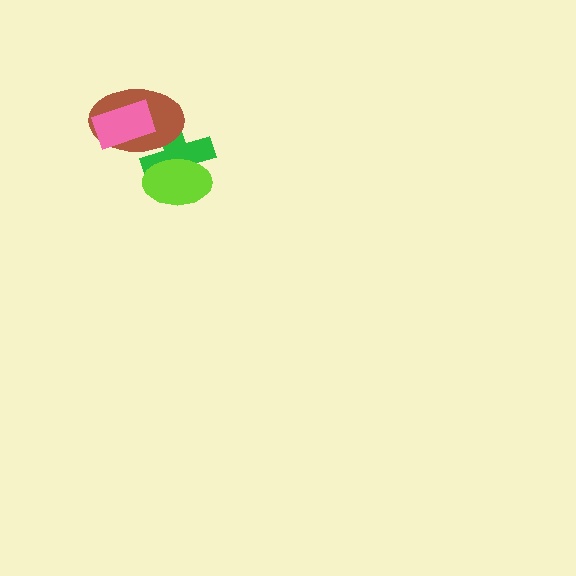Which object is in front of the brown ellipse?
The pink rectangle is in front of the brown ellipse.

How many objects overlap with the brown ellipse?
3 objects overlap with the brown ellipse.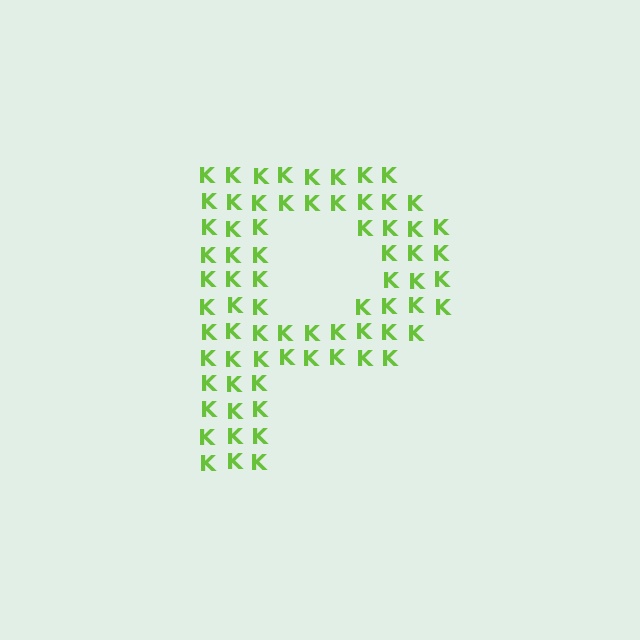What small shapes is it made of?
It is made of small letter K's.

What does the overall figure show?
The overall figure shows the letter P.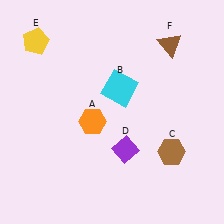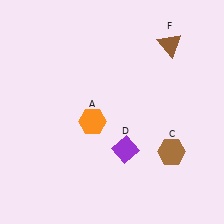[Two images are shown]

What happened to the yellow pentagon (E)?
The yellow pentagon (E) was removed in Image 2. It was in the top-left area of Image 1.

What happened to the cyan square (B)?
The cyan square (B) was removed in Image 2. It was in the top-right area of Image 1.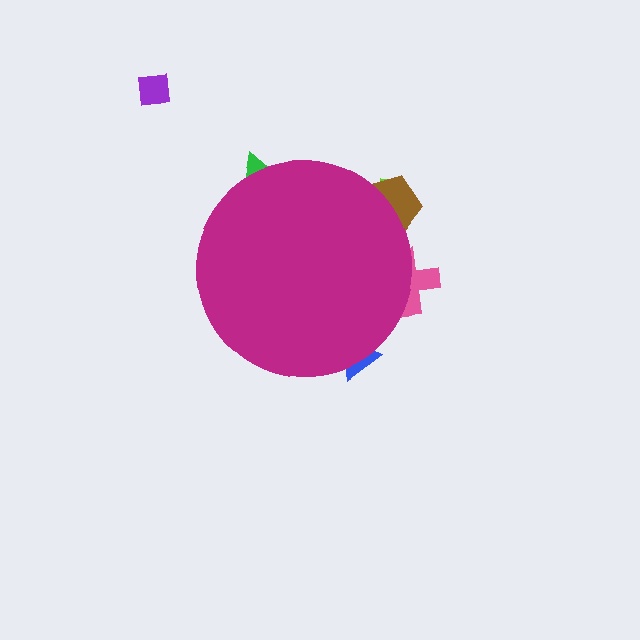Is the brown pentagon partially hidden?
Yes, the brown pentagon is partially hidden behind the magenta circle.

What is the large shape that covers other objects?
A magenta circle.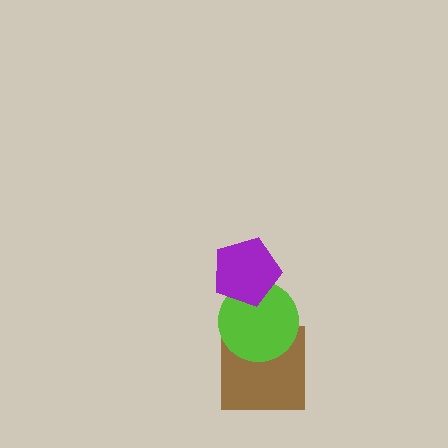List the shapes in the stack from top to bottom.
From top to bottom: the purple pentagon, the lime circle, the brown square.